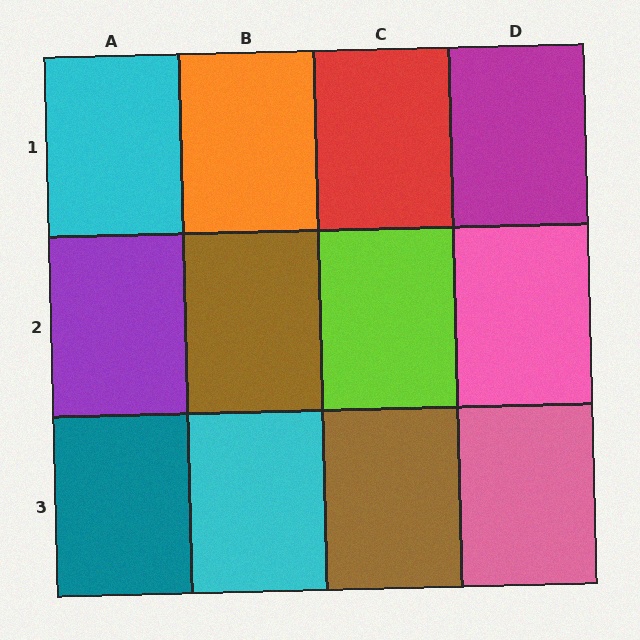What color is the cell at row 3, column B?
Cyan.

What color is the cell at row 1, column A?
Cyan.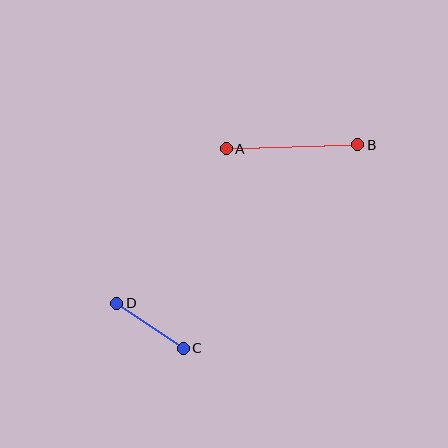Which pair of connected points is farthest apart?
Points A and B are farthest apart.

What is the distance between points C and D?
The distance is approximately 80 pixels.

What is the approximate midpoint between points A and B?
The midpoint is at approximately (292, 147) pixels.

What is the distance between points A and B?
The distance is approximately 132 pixels.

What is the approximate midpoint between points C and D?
The midpoint is at approximately (150, 326) pixels.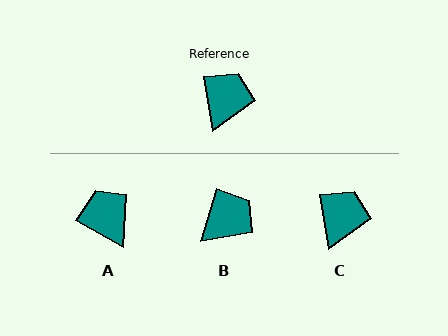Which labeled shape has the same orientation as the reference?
C.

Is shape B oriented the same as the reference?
No, it is off by about 26 degrees.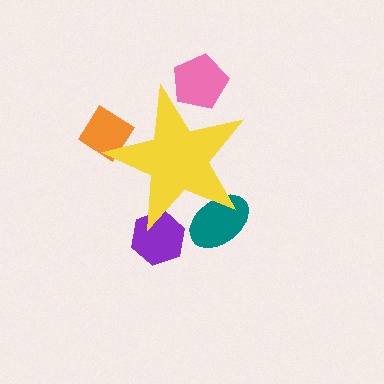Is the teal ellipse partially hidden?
Yes, the teal ellipse is partially hidden behind the yellow star.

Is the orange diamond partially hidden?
Yes, the orange diamond is partially hidden behind the yellow star.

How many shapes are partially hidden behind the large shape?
4 shapes are partially hidden.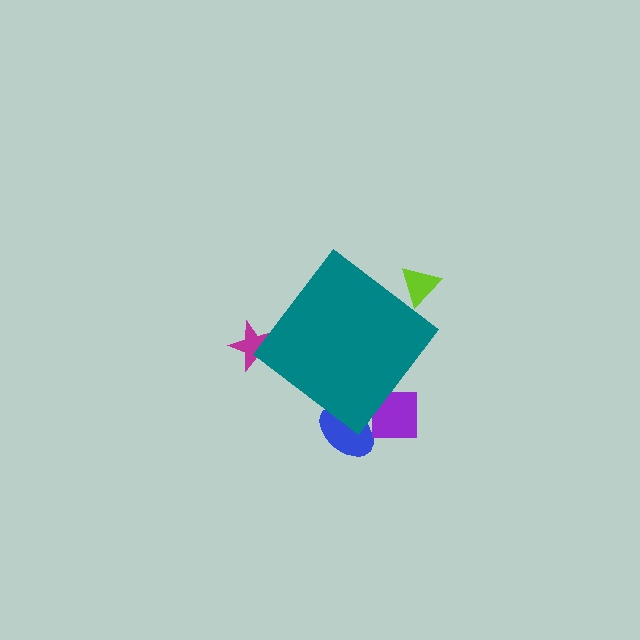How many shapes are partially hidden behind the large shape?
4 shapes are partially hidden.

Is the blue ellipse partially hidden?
Yes, the blue ellipse is partially hidden behind the teal diamond.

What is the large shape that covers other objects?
A teal diamond.